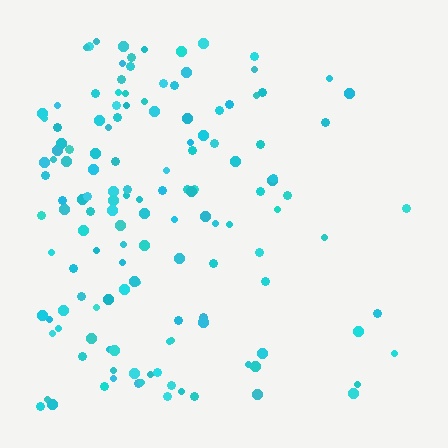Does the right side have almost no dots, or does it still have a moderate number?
Still a moderate number, just noticeably fewer than the left.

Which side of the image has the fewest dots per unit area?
The right.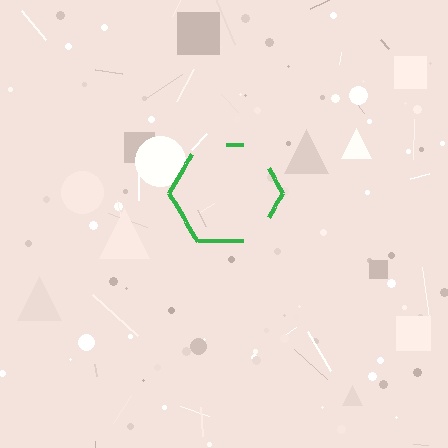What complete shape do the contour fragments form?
The contour fragments form a hexagon.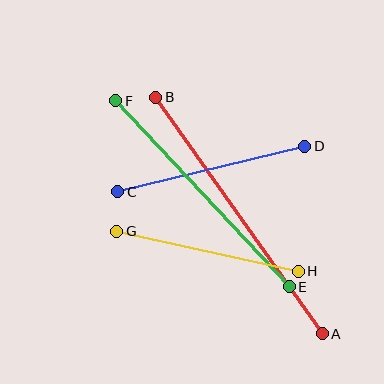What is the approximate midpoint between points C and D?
The midpoint is at approximately (211, 169) pixels.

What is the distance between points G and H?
The distance is approximately 186 pixels.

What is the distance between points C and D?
The distance is approximately 193 pixels.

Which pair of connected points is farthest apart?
Points A and B are farthest apart.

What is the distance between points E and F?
The distance is approximately 254 pixels.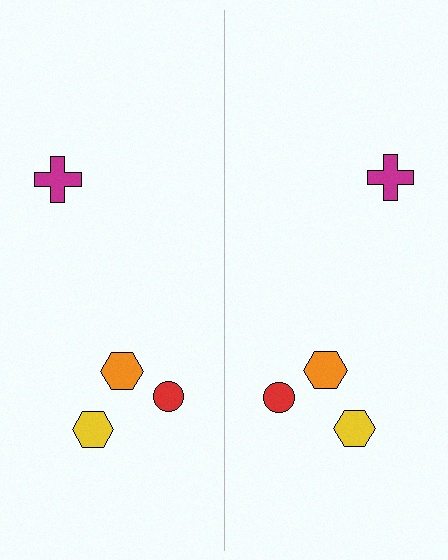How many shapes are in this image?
There are 8 shapes in this image.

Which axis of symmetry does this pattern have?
The pattern has a vertical axis of symmetry running through the center of the image.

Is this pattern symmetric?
Yes, this pattern has bilateral (reflection) symmetry.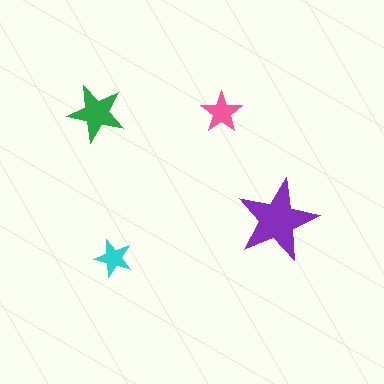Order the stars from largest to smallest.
the purple one, the green one, the pink one, the cyan one.